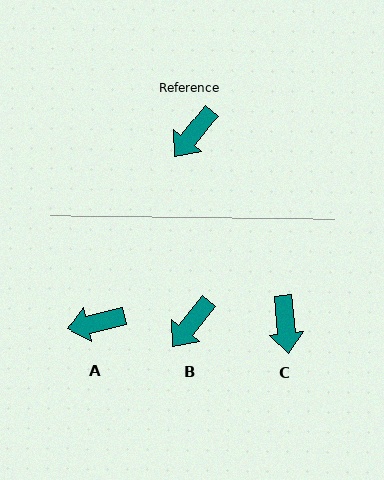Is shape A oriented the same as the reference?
No, it is off by about 38 degrees.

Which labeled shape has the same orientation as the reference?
B.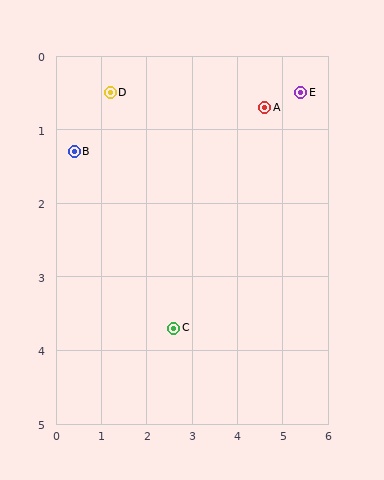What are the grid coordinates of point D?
Point D is at approximately (1.2, 0.5).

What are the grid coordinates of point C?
Point C is at approximately (2.6, 3.7).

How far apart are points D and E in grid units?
Points D and E are about 4.2 grid units apart.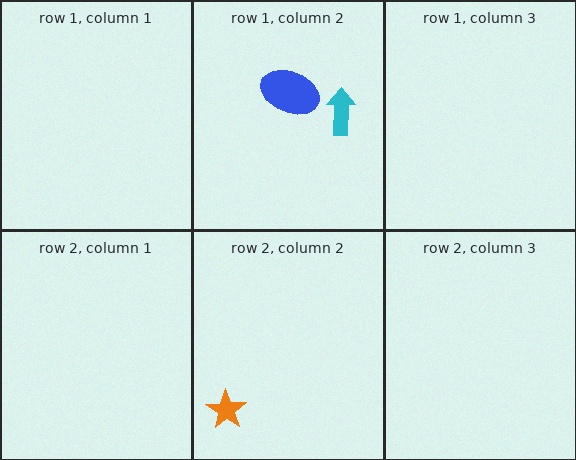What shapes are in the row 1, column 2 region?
The cyan arrow, the blue ellipse.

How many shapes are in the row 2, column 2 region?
1.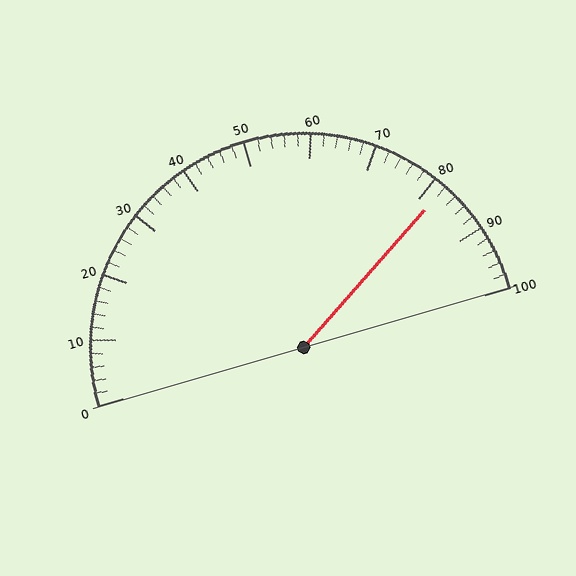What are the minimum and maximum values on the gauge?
The gauge ranges from 0 to 100.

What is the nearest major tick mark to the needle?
The nearest major tick mark is 80.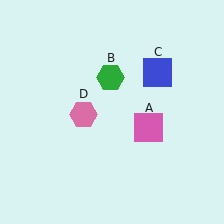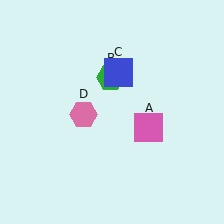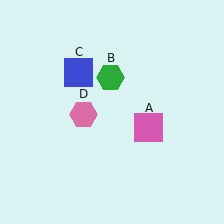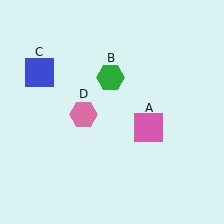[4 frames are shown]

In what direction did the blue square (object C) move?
The blue square (object C) moved left.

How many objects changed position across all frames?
1 object changed position: blue square (object C).